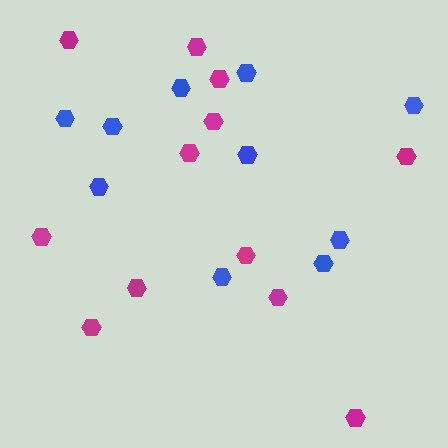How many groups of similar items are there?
There are 2 groups: one group of magenta hexagons (12) and one group of blue hexagons (10).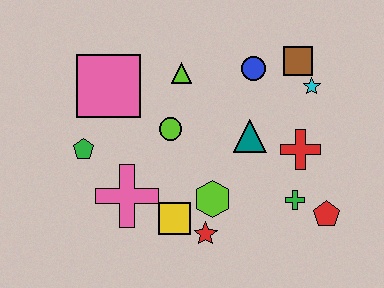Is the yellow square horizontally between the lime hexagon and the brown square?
No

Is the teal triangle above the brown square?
No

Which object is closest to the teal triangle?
The red cross is closest to the teal triangle.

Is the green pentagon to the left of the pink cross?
Yes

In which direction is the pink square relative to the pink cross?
The pink square is above the pink cross.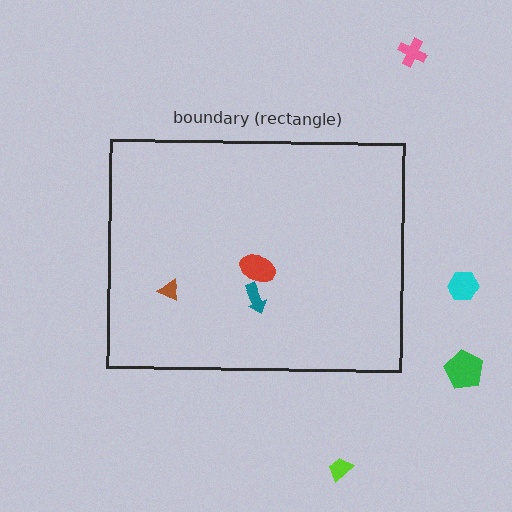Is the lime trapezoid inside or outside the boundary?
Outside.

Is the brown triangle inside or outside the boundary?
Inside.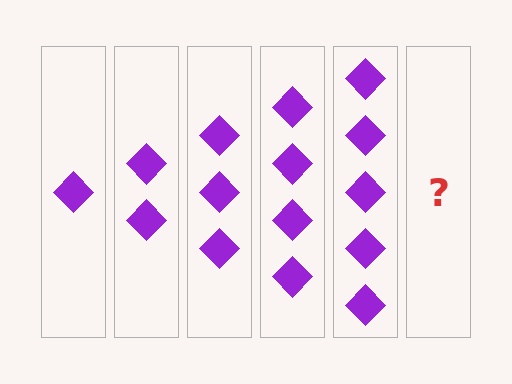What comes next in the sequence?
The next element should be 6 diamonds.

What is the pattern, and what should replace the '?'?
The pattern is that each step adds one more diamond. The '?' should be 6 diamonds.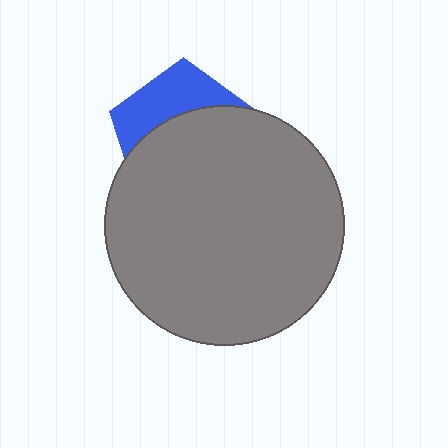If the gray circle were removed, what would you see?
You would see the complete blue pentagon.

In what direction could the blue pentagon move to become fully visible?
The blue pentagon could move up. That would shift it out from behind the gray circle entirely.